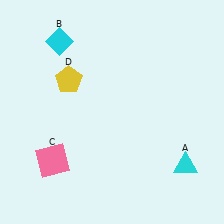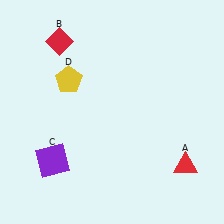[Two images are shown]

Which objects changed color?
A changed from cyan to red. B changed from cyan to red. C changed from pink to purple.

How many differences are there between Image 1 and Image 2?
There are 3 differences between the two images.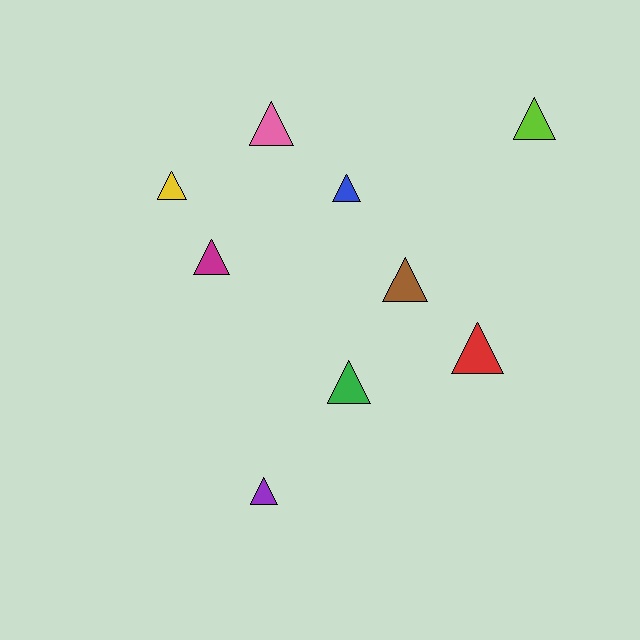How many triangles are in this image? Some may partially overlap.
There are 9 triangles.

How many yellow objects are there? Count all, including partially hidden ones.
There is 1 yellow object.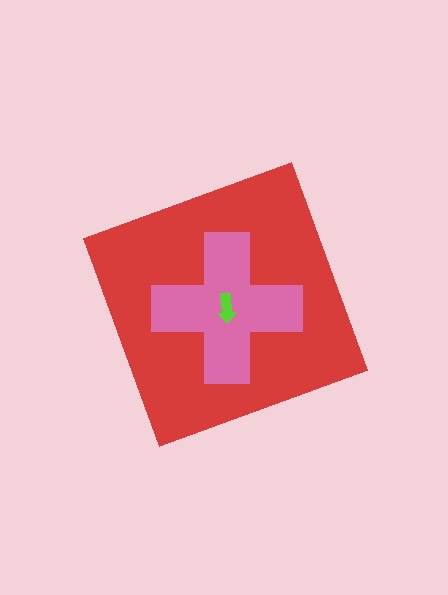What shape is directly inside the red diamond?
The pink cross.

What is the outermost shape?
The red diamond.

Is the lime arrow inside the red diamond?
Yes.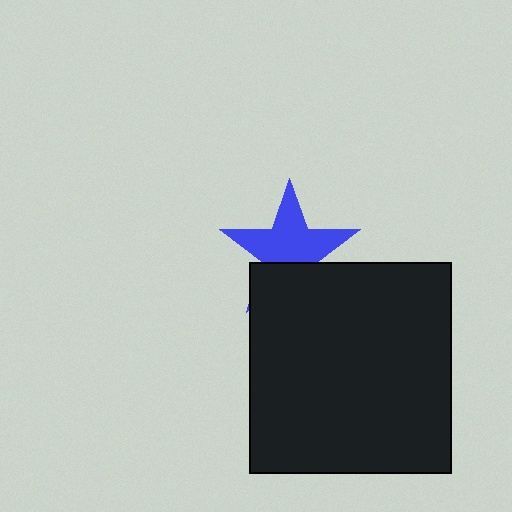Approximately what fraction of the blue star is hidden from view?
Roughly 37% of the blue star is hidden behind the black rectangle.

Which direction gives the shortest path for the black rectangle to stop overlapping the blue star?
Moving down gives the shortest separation.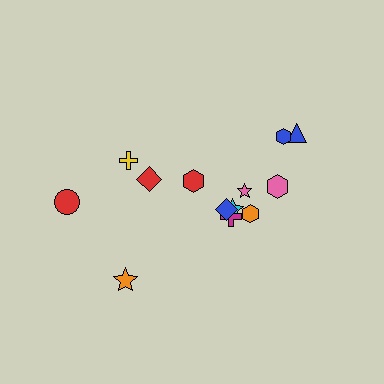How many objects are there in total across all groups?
There are 13 objects.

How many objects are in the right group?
There are 8 objects.